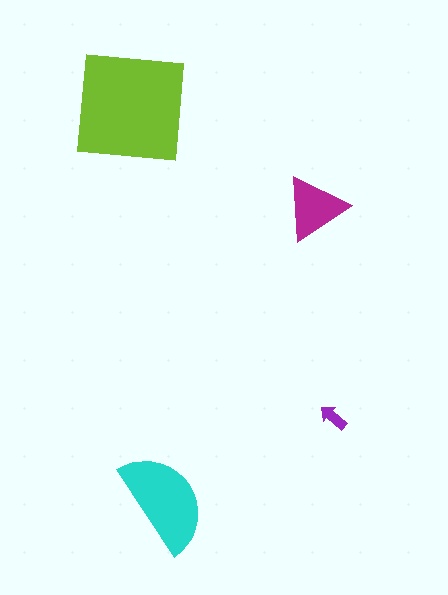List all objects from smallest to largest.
The purple arrow, the magenta triangle, the cyan semicircle, the lime square.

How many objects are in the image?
There are 4 objects in the image.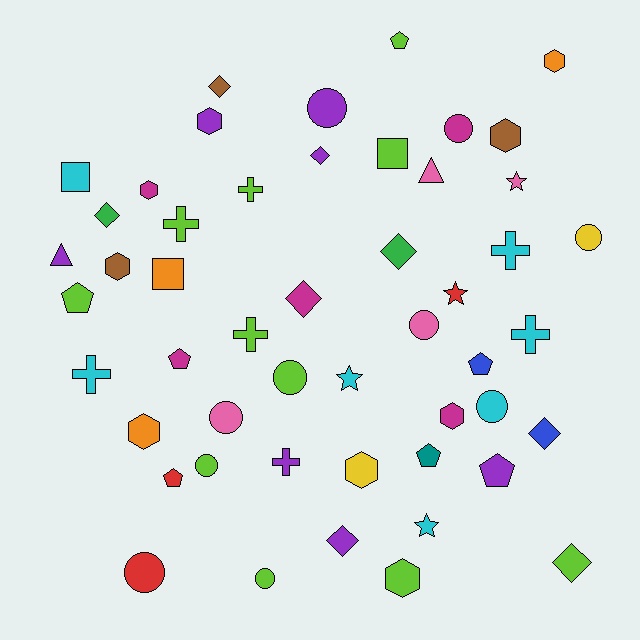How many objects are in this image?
There are 50 objects.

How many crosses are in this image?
There are 7 crosses.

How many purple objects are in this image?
There are 7 purple objects.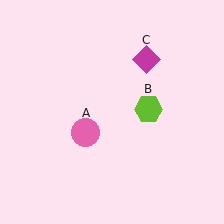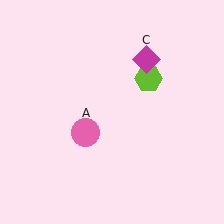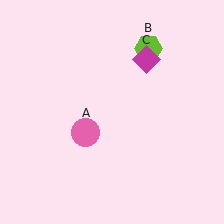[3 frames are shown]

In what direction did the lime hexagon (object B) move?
The lime hexagon (object B) moved up.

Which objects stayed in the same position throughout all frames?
Pink circle (object A) and magenta diamond (object C) remained stationary.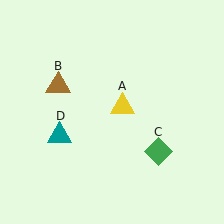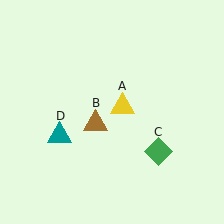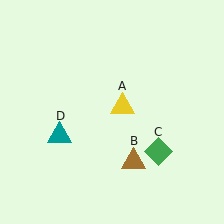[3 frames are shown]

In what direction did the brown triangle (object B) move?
The brown triangle (object B) moved down and to the right.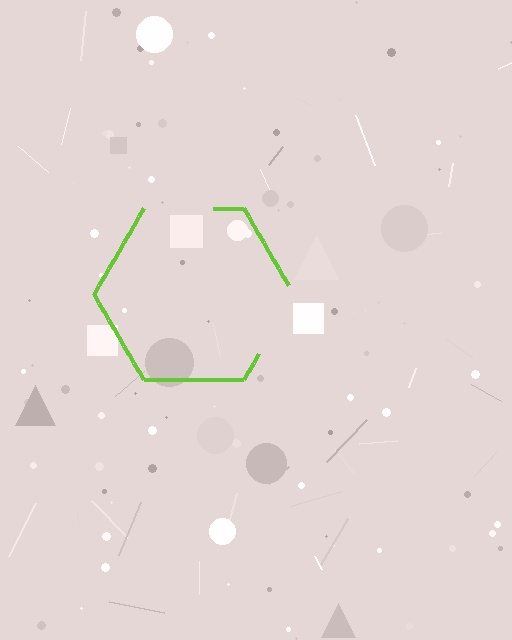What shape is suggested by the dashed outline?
The dashed outline suggests a hexagon.